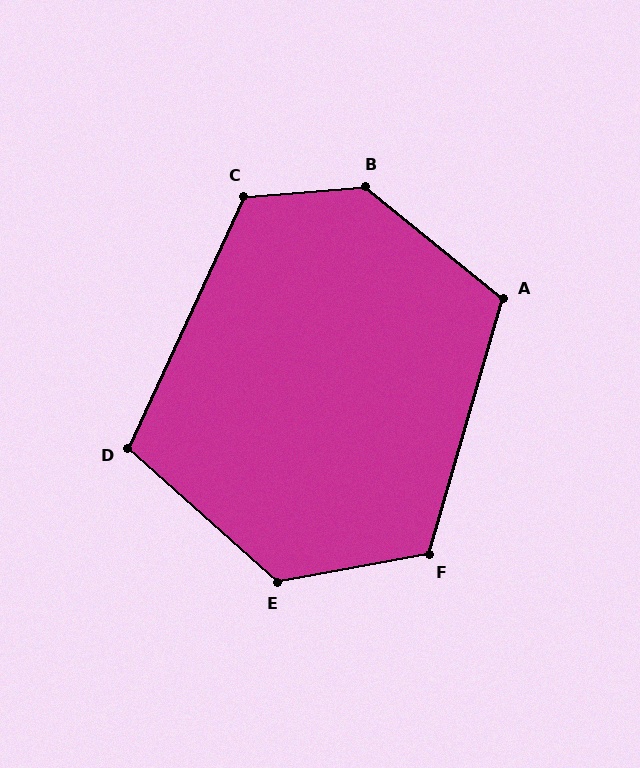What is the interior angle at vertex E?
Approximately 128 degrees (obtuse).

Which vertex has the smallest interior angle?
D, at approximately 107 degrees.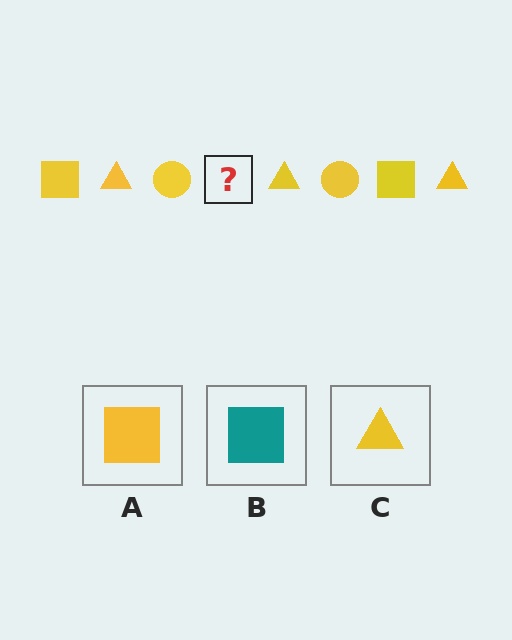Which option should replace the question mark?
Option A.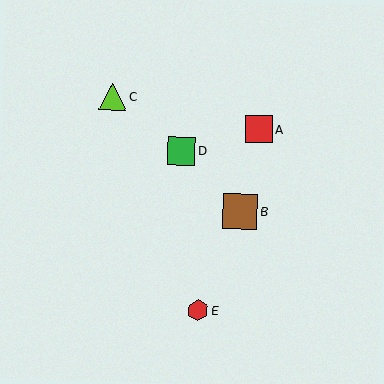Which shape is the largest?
The brown square (labeled B) is the largest.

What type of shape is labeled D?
Shape D is a green square.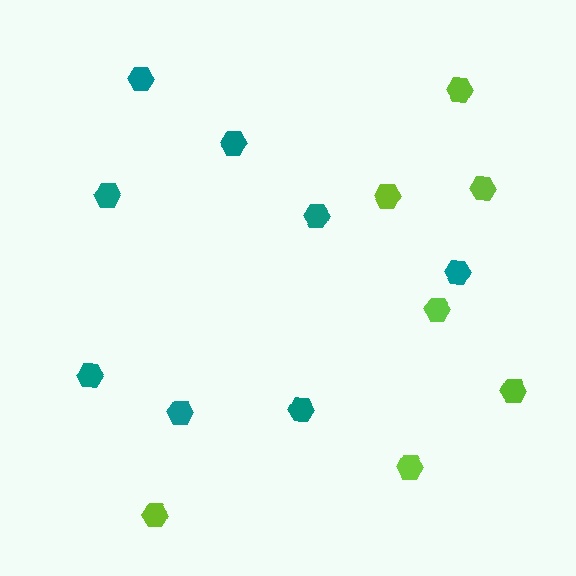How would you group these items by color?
There are 2 groups: one group of teal hexagons (8) and one group of lime hexagons (7).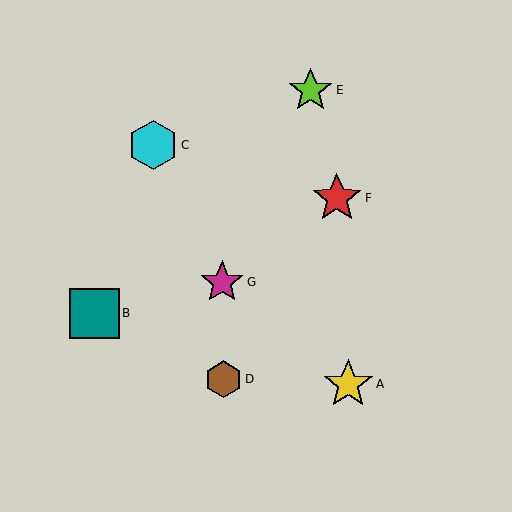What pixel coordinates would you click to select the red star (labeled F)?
Click at (337, 198) to select the red star F.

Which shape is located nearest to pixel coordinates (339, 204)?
The red star (labeled F) at (337, 198) is nearest to that location.